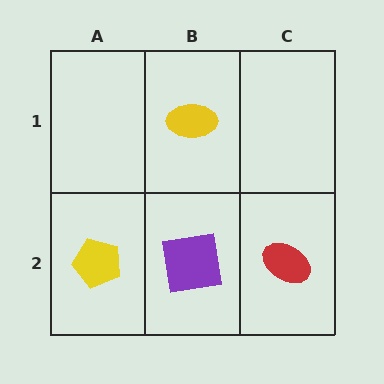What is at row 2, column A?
A yellow pentagon.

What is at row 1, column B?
A yellow ellipse.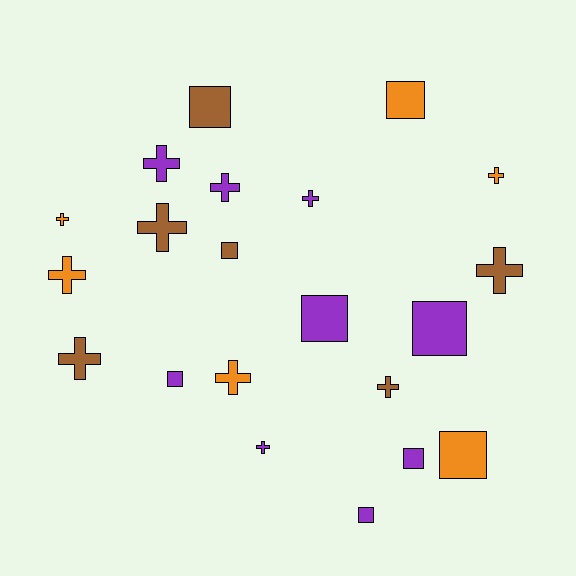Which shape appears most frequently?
Cross, with 12 objects.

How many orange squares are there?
There are 2 orange squares.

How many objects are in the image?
There are 21 objects.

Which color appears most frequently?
Purple, with 9 objects.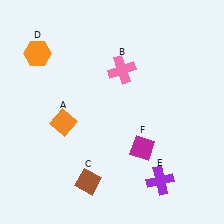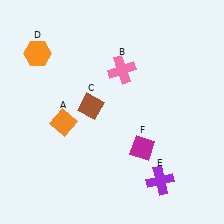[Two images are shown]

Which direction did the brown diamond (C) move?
The brown diamond (C) moved up.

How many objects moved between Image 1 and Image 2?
1 object moved between the two images.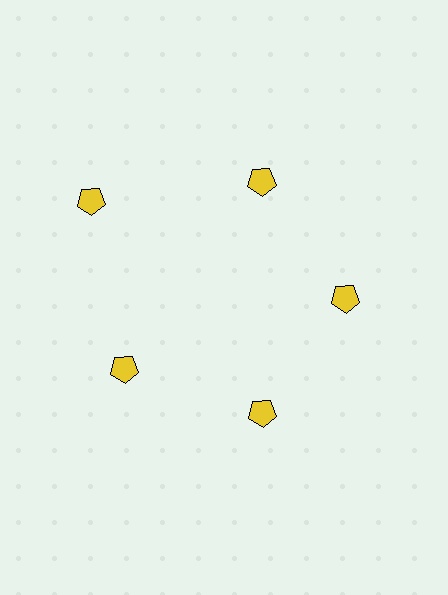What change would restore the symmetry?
The symmetry would be restored by moving it inward, back onto the ring so that all 5 pentagons sit at equal angles and equal distance from the center.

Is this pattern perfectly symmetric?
No. The 5 yellow pentagons are arranged in a ring, but one element near the 10 o'clock position is pushed outward from the center, breaking the 5-fold rotational symmetry.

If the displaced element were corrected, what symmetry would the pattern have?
It would have 5-fold rotational symmetry — the pattern would map onto itself every 72 degrees.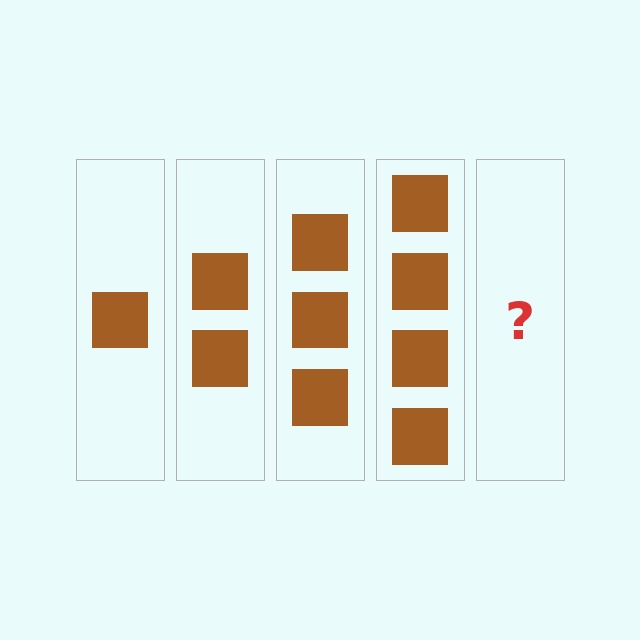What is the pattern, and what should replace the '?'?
The pattern is that each step adds one more square. The '?' should be 5 squares.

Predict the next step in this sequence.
The next step is 5 squares.